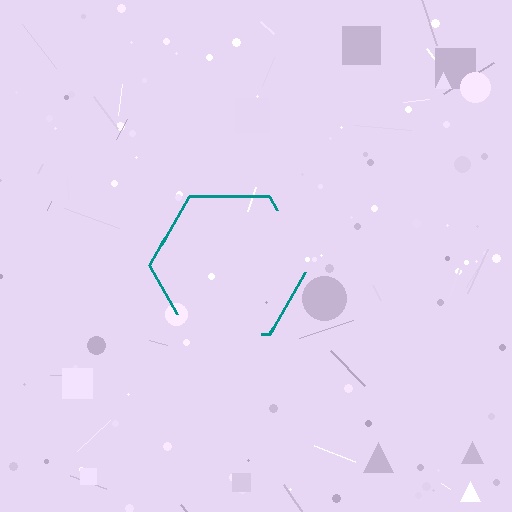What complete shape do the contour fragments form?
The contour fragments form a hexagon.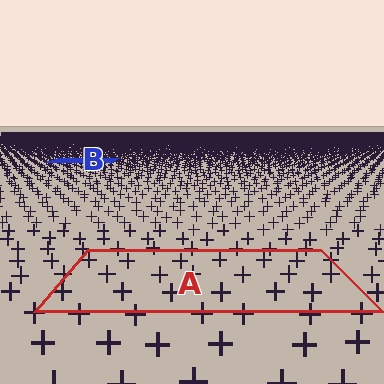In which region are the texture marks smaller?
The texture marks are smaller in region B, because it is farther away.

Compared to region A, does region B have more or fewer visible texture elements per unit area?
Region B has more texture elements per unit area — they are packed more densely because it is farther away.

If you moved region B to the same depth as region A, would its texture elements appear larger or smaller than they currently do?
They would appear larger. At a closer depth, the same texture elements are projected at a bigger on-screen size.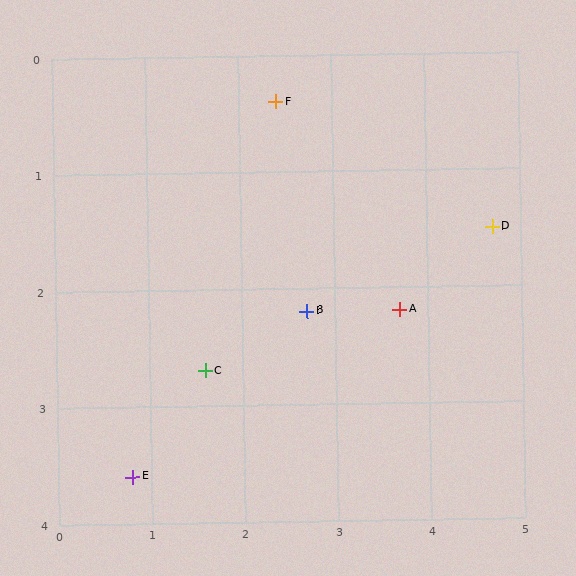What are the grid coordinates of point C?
Point C is at approximately (1.6, 2.7).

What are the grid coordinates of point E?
Point E is at approximately (0.8, 3.6).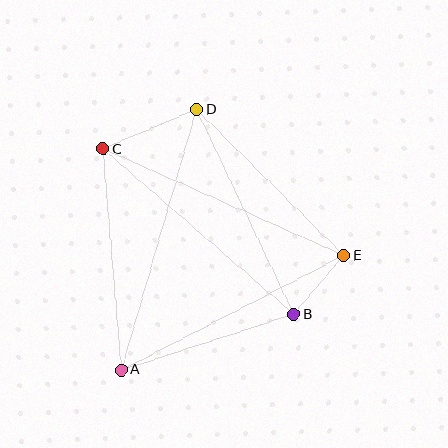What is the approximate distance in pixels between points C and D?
The distance between C and D is approximately 102 pixels.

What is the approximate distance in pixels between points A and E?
The distance between A and E is approximately 250 pixels.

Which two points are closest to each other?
Points B and E are closest to each other.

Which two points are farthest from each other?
Points A and D are farthest from each other.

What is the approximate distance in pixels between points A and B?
The distance between A and B is approximately 181 pixels.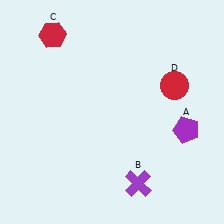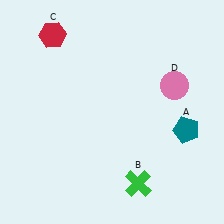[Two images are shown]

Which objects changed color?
A changed from purple to teal. B changed from purple to green. D changed from red to pink.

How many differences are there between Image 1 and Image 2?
There are 3 differences between the two images.